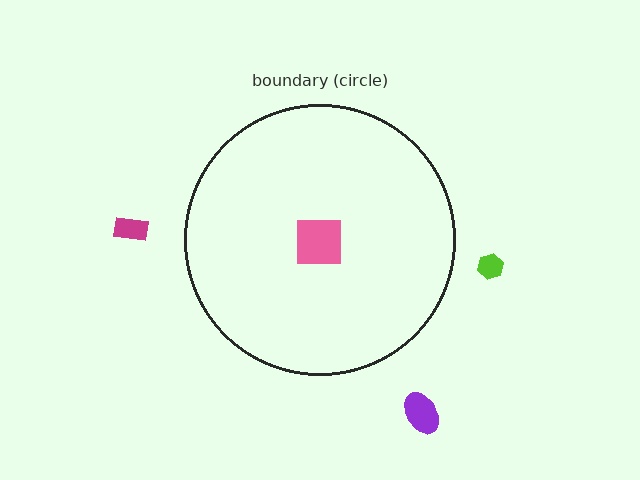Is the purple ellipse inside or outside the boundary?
Outside.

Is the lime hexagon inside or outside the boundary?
Outside.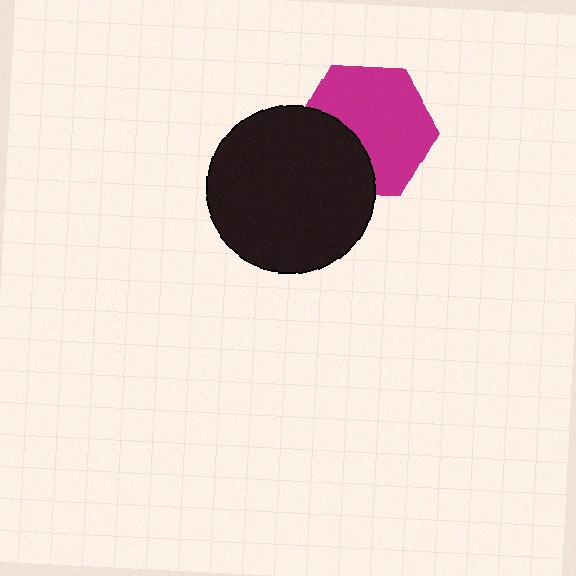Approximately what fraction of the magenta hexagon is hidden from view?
Roughly 33% of the magenta hexagon is hidden behind the black circle.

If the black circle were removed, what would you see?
You would see the complete magenta hexagon.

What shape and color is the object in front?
The object in front is a black circle.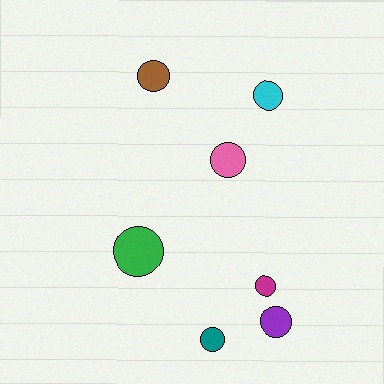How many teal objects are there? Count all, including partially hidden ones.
There is 1 teal object.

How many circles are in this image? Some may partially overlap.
There are 7 circles.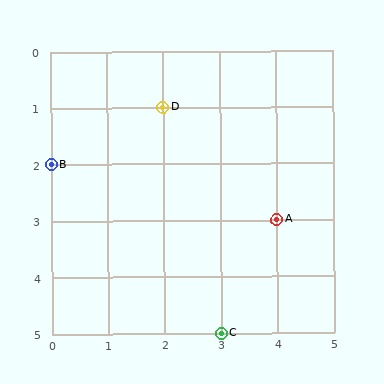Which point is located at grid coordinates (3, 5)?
Point C is at (3, 5).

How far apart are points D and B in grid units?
Points D and B are 2 columns and 1 row apart (about 2.2 grid units diagonally).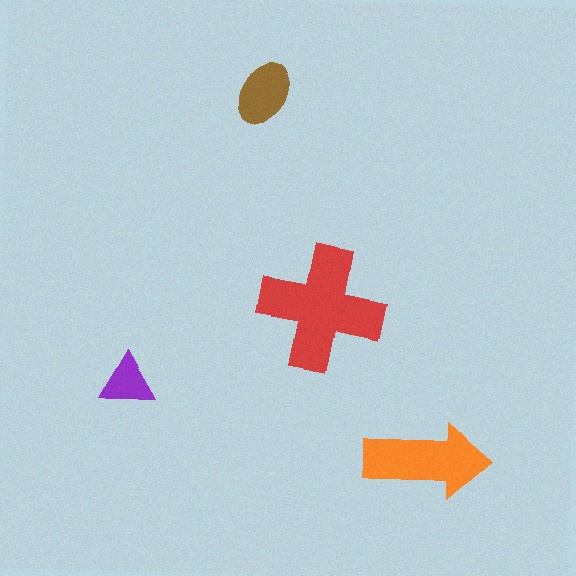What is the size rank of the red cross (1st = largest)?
1st.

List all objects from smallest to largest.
The purple triangle, the brown ellipse, the orange arrow, the red cross.